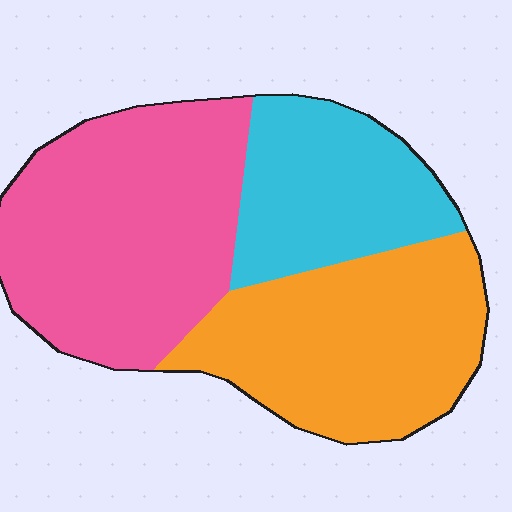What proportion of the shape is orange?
Orange takes up about one third (1/3) of the shape.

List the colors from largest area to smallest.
From largest to smallest: pink, orange, cyan.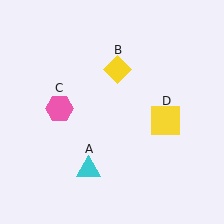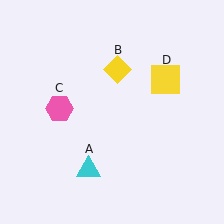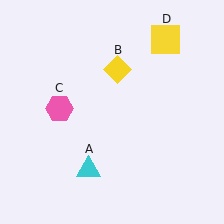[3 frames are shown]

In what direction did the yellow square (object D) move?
The yellow square (object D) moved up.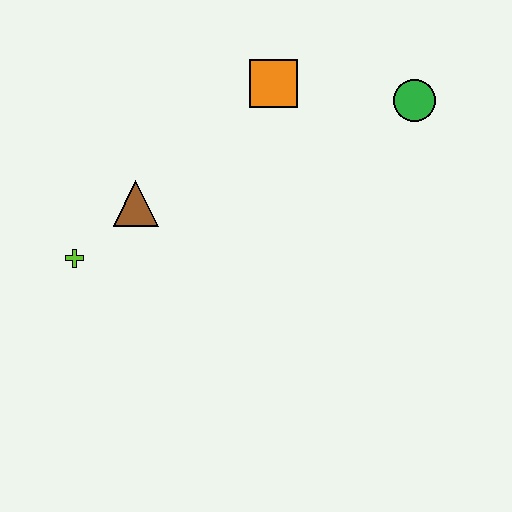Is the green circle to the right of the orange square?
Yes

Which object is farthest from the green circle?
The lime cross is farthest from the green circle.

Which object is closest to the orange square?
The green circle is closest to the orange square.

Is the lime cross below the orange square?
Yes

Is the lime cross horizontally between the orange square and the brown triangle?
No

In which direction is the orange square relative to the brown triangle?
The orange square is to the right of the brown triangle.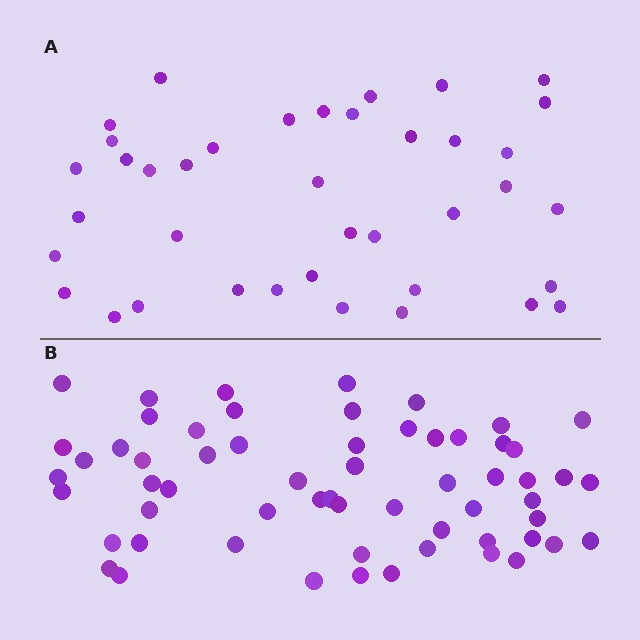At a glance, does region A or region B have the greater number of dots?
Region B (the bottom region) has more dots.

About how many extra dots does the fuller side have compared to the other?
Region B has approximately 20 more dots than region A.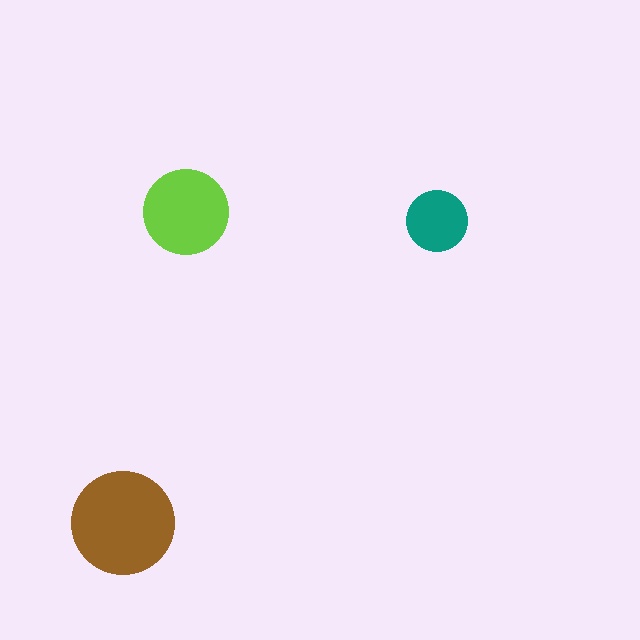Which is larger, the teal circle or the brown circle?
The brown one.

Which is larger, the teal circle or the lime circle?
The lime one.